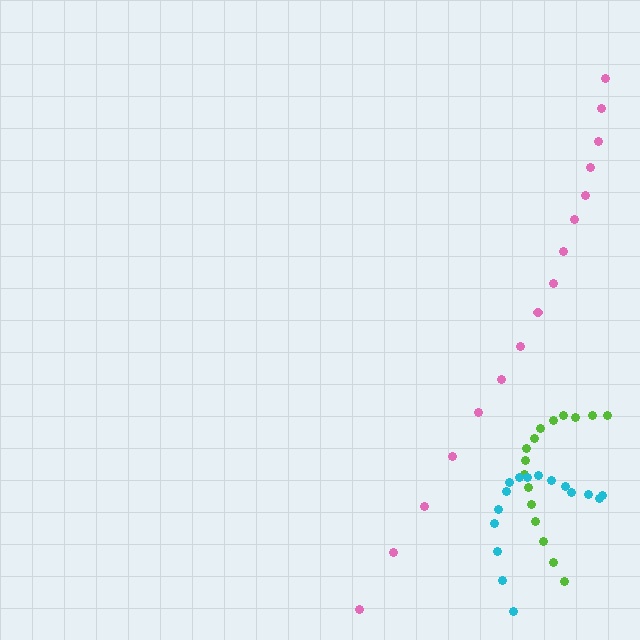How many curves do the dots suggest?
There are 3 distinct paths.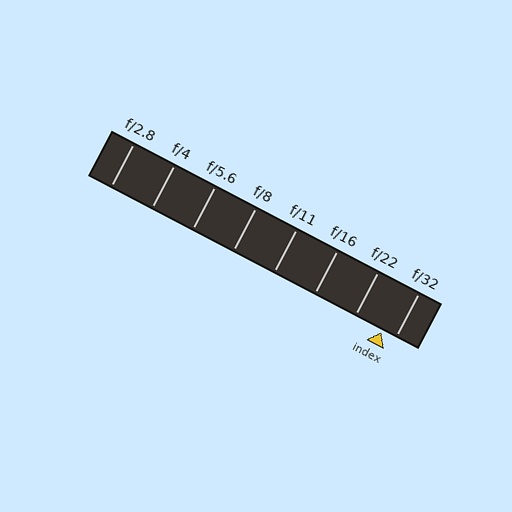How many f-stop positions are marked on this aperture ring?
There are 8 f-stop positions marked.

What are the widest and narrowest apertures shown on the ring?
The widest aperture shown is f/2.8 and the narrowest is f/32.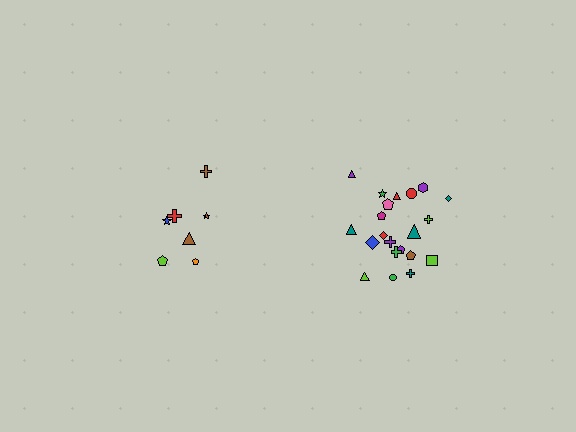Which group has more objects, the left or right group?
The right group.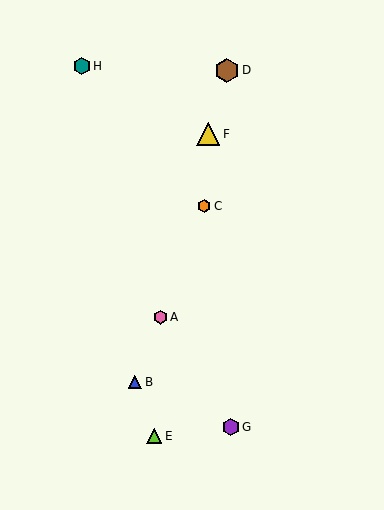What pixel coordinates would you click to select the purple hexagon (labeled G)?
Click at (231, 427) to select the purple hexagon G.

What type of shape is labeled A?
Shape A is a pink hexagon.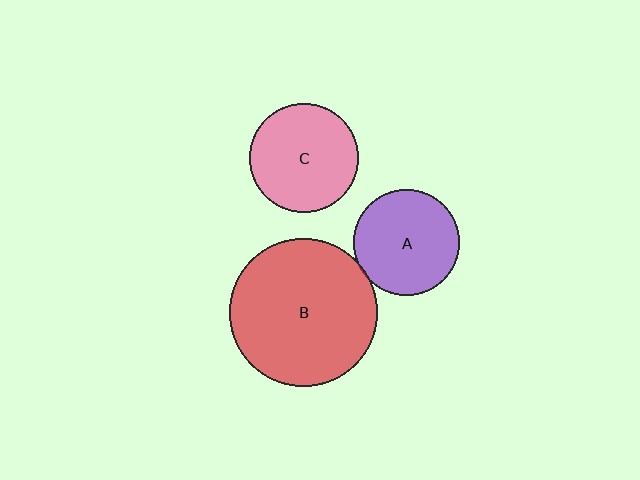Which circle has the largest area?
Circle B (red).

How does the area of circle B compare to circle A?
Approximately 1.9 times.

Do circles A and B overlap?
Yes.